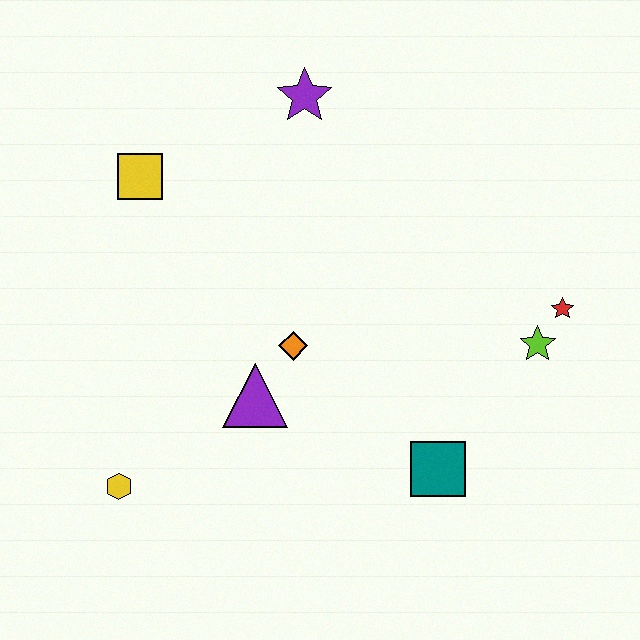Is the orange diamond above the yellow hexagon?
Yes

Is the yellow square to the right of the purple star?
No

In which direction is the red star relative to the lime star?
The red star is above the lime star.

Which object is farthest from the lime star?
The yellow hexagon is farthest from the lime star.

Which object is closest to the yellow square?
The purple star is closest to the yellow square.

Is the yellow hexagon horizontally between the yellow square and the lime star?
No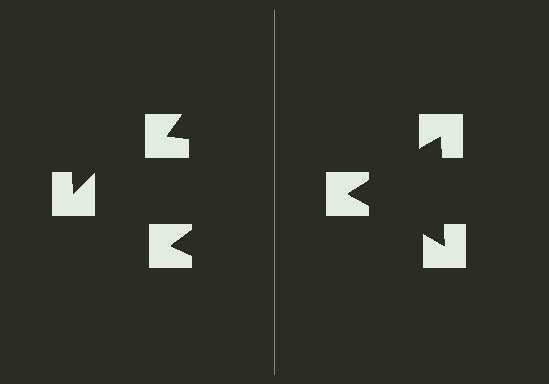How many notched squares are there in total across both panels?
6 — 3 on each side.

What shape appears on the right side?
An illusory triangle.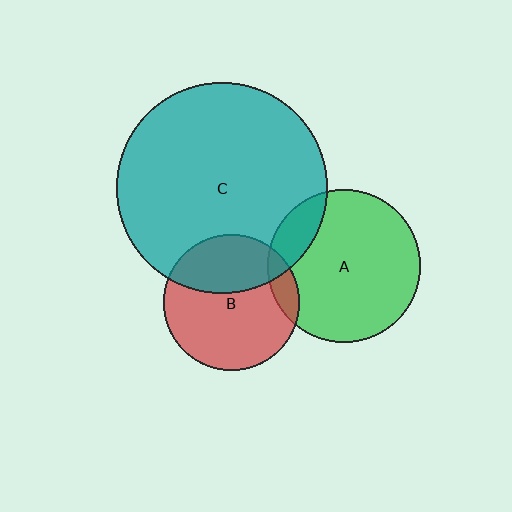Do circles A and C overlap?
Yes.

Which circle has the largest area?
Circle C (teal).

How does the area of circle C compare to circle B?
Approximately 2.4 times.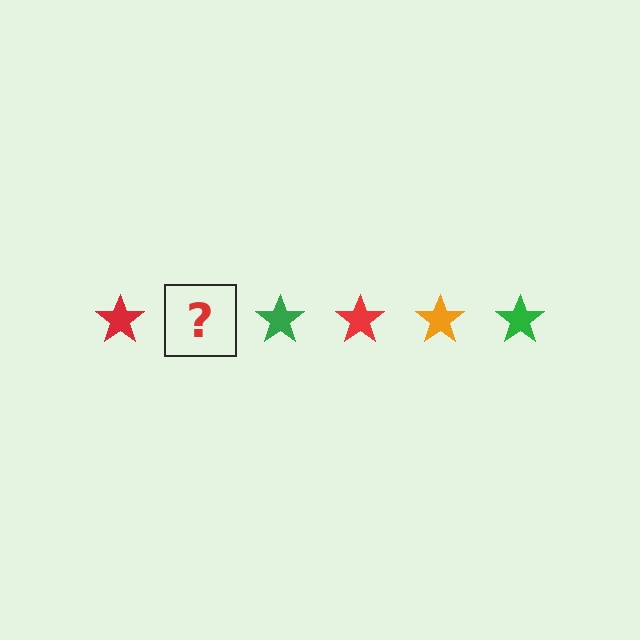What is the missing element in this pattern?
The missing element is an orange star.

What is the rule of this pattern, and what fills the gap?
The rule is that the pattern cycles through red, orange, green stars. The gap should be filled with an orange star.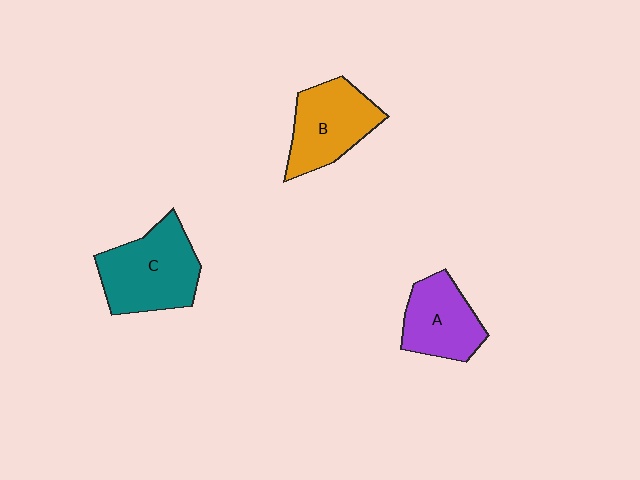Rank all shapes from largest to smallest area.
From largest to smallest: C (teal), B (orange), A (purple).